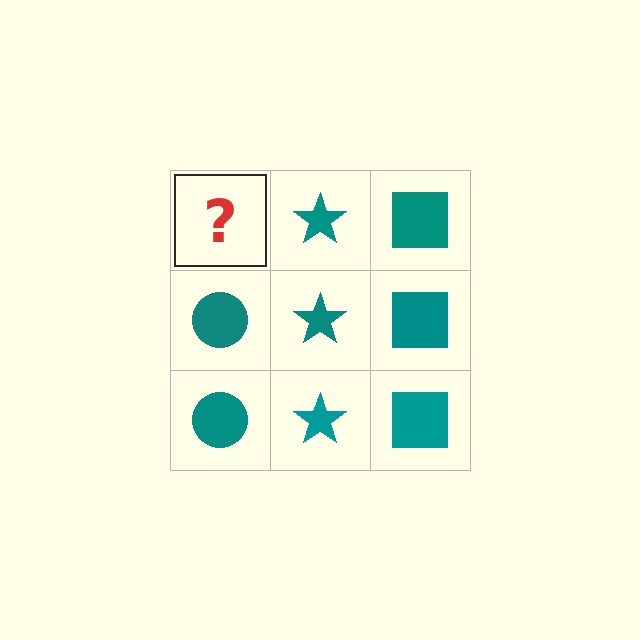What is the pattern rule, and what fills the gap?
The rule is that each column has a consistent shape. The gap should be filled with a teal circle.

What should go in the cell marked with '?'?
The missing cell should contain a teal circle.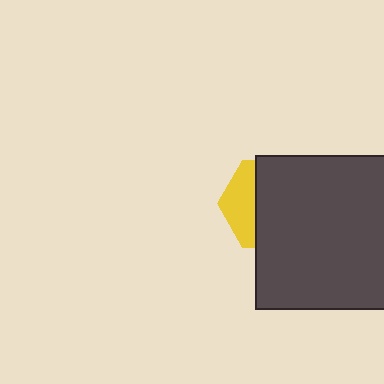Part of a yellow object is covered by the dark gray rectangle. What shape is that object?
It is a hexagon.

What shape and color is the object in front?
The object in front is a dark gray rectangle.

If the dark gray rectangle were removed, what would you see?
You would see the complete yellow hexagon.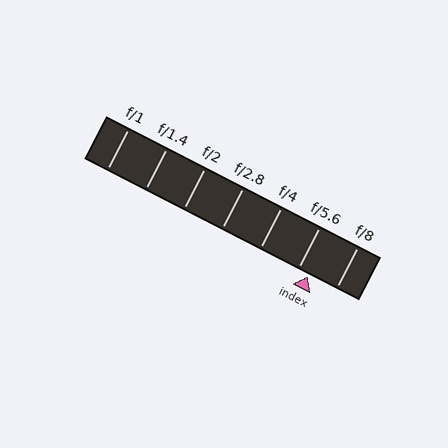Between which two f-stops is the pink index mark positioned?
The index mark is between f/5.6 and f/8.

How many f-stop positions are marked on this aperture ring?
There are 7 f-stop positions marked.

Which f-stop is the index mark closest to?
The index mark is closest to f/5.6.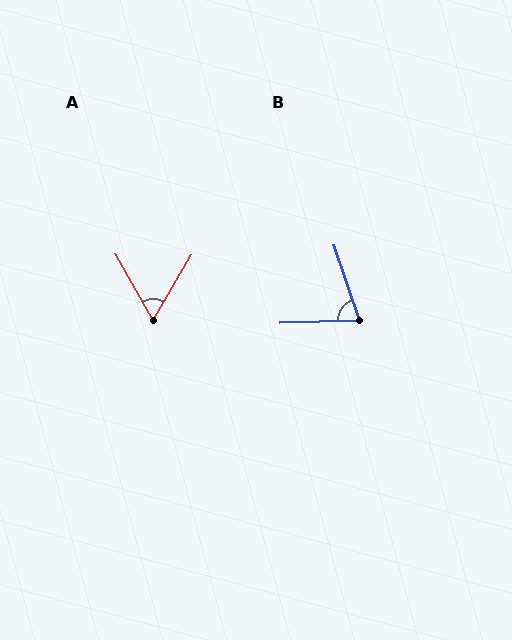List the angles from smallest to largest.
A (60°), B (73°).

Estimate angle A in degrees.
Approximately 60 degrees.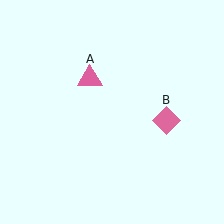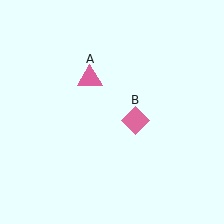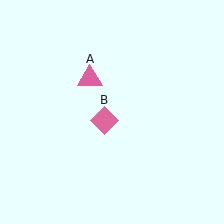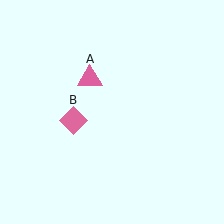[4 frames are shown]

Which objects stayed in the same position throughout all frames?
Pink triangle (object A) remained stationary.